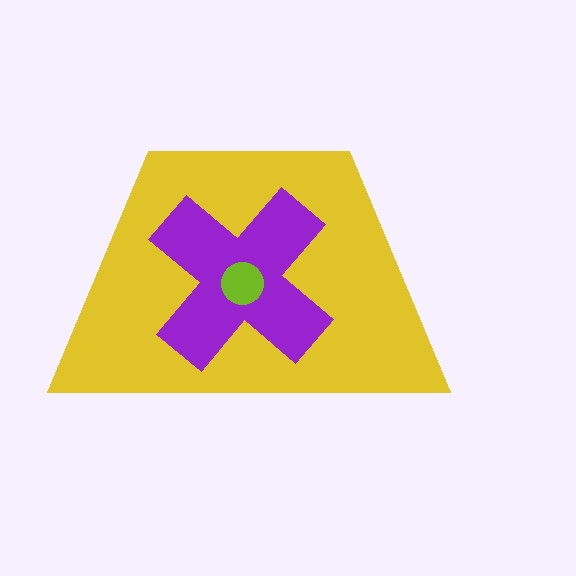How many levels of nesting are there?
3.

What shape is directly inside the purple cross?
The lime circle.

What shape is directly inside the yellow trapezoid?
The purple cross.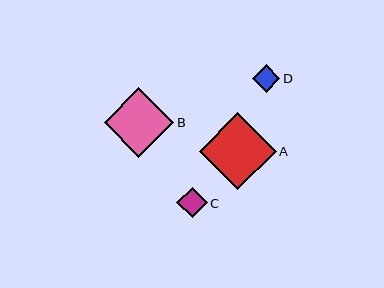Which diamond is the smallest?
Diamond D is the smallest with a size of approximately 27 pixels.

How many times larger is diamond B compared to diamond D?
Diamond B is approximately 2.6 times the size of diamond D.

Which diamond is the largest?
Diamond A is the largest with a size of approximately 77 pixels.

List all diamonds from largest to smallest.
From largest to smallest: A, B, C, D.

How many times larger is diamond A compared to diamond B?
Diamond A is approximately 1.1 times the size of diamond B.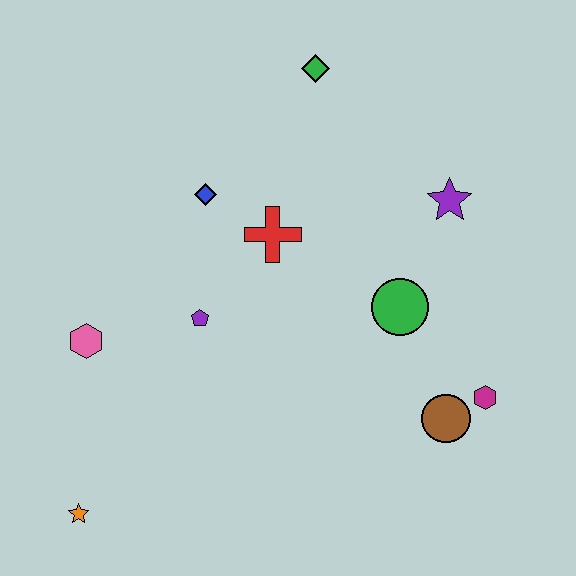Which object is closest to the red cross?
The blue diamond is closest to the red cross.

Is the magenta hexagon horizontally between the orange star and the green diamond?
No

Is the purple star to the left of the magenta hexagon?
Yes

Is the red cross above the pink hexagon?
Yes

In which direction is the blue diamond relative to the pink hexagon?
The blue diamond is above the pink hexagon.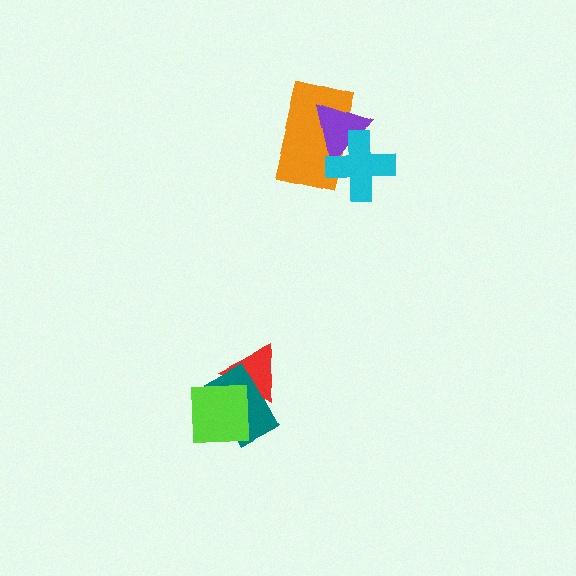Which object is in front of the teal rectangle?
The lime square is in front of the teal rectangle.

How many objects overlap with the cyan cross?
2 objects overlap with the cyan cross.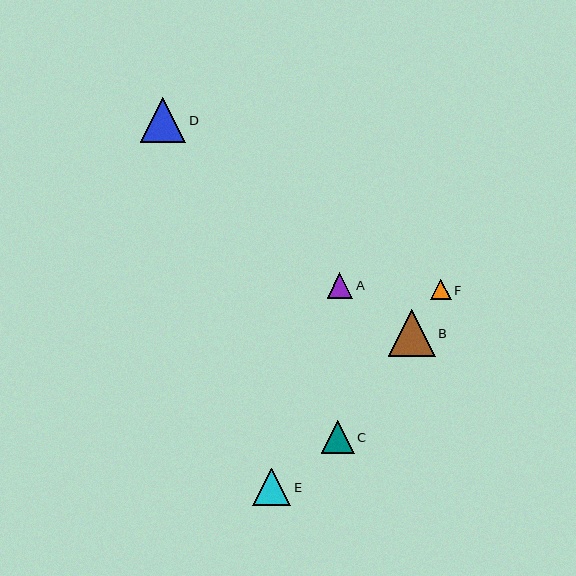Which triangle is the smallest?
Triangle F is the smallest with a size of approximately 20 pixels.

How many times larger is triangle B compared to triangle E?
Triangle B is approximately 1.2 times the size of triangle E.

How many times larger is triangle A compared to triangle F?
Triangle A is approximately 1.3 times the size of triangle F.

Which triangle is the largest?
Triangle B is the largest with a size of approximately 47 pixels.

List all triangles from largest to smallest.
From largest to smallest: B, D, E, C, A, F.